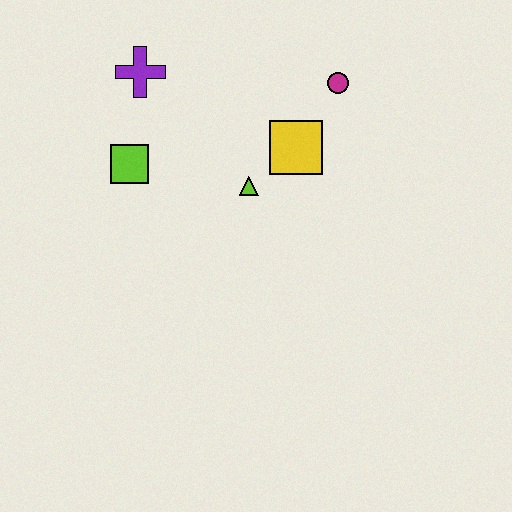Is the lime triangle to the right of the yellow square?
No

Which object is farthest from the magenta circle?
The lime square is farthest from the magenta circle.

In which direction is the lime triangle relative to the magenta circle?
The lime triangle is below the magenta circle.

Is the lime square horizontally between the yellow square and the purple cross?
No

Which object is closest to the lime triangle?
The yellow square is closest to the lime triangle.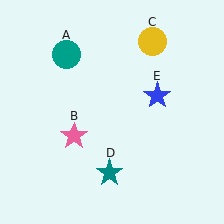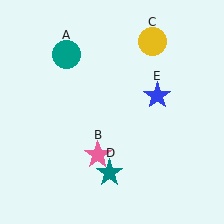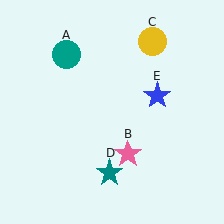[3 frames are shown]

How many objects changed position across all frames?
1 object changed position: pink star (object B).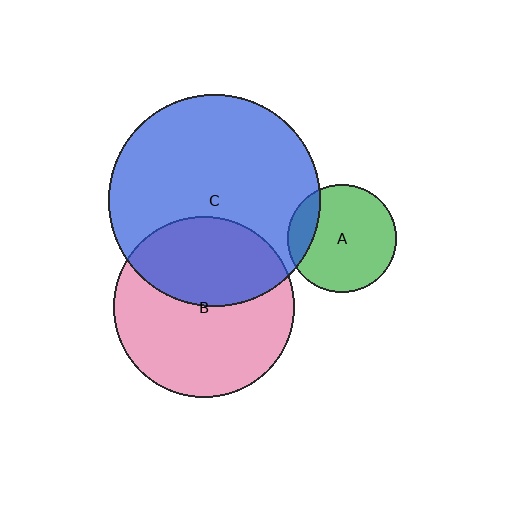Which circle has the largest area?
Circle C (blue).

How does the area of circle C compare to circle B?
Approximately 1.4 times.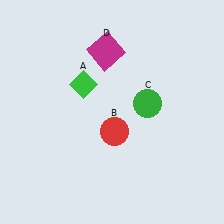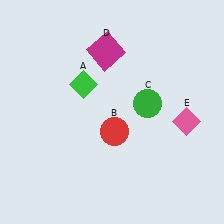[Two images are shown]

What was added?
A pink diamond (E) was added in Image 2.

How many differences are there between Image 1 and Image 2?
There is 1 difference between the two images.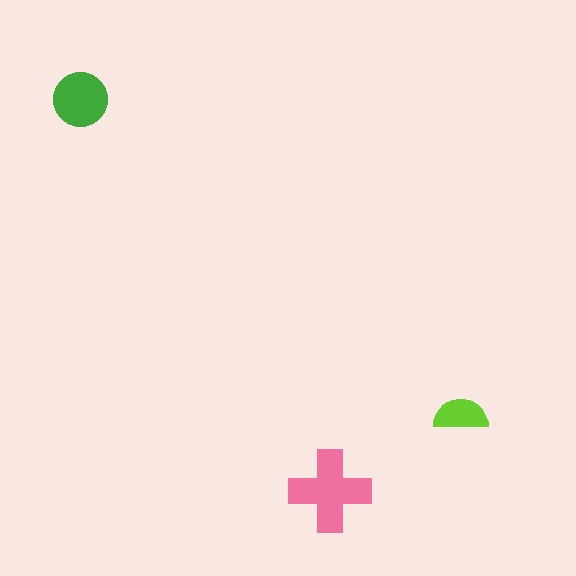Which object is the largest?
The pink cross.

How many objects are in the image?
There are 3 objects in the image.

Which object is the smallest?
The lime semicircle.